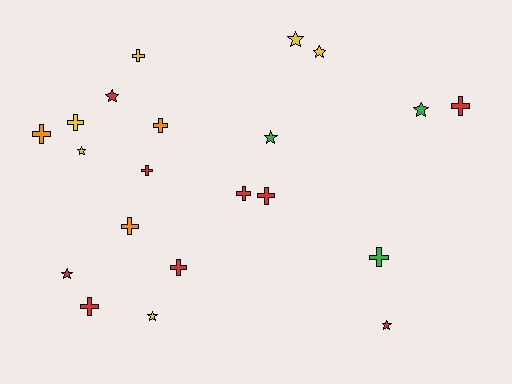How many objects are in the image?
There are 21 objects.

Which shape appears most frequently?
Cross, with 12 objects.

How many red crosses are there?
There are 6 red crosses.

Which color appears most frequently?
Red, with 9 objects.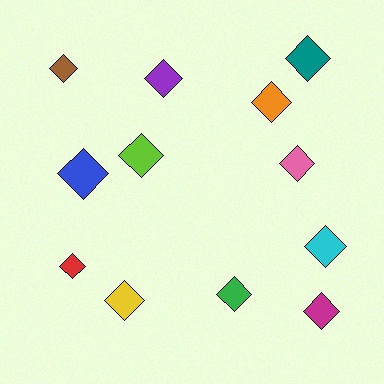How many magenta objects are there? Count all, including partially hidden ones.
There is 1 magenta object.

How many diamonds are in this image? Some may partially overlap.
There are 12 diamonds.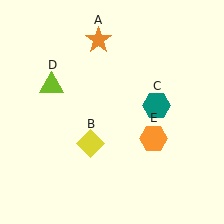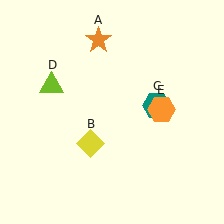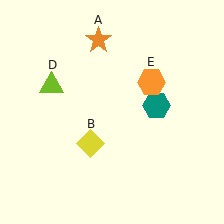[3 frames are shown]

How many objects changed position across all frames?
1 object changed position: orange hexagon (object E).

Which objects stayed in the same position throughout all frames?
Orange star (object A) and yellow diamond (object B) and teal hexagon (object C) and lime triangle (object D) remained stationary.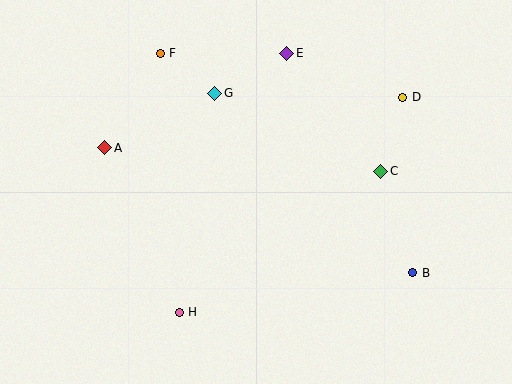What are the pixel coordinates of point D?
Point D is at (403, 97).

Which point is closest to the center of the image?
Point G at (215, 93) is closest to the center.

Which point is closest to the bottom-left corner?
Point H is closest to the bottom-left corner.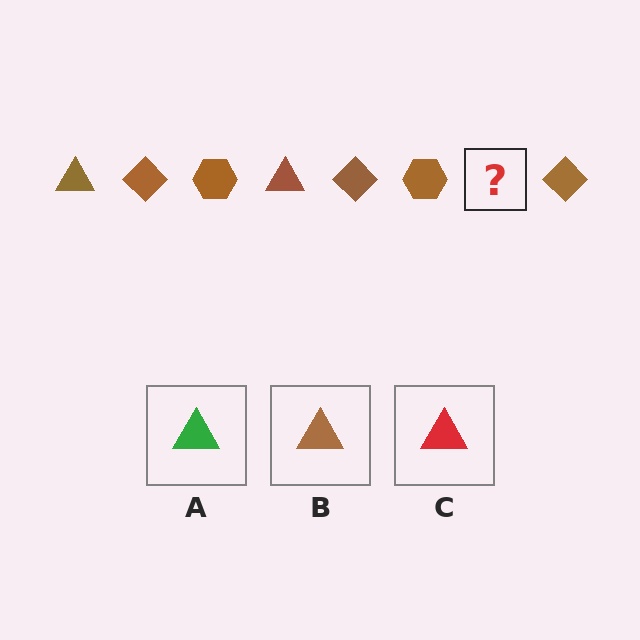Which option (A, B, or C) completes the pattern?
B.